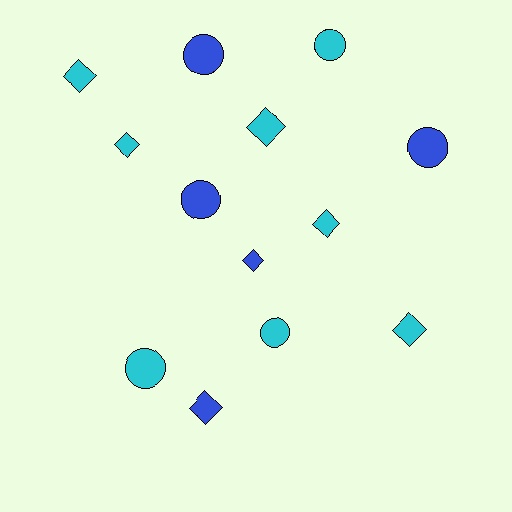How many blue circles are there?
There are 3 blue circles.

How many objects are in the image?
There are 13 objects.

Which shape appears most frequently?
Diamond, with 7 objects.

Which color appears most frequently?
Cyan, with 8 objects.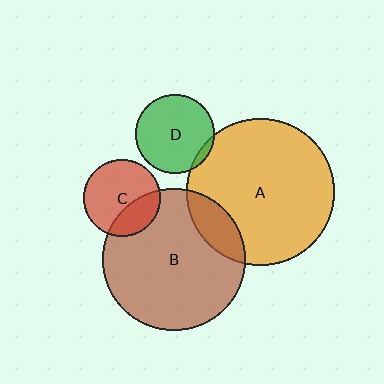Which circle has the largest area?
Circle A (orange).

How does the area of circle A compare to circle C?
Approximately 3.7 times.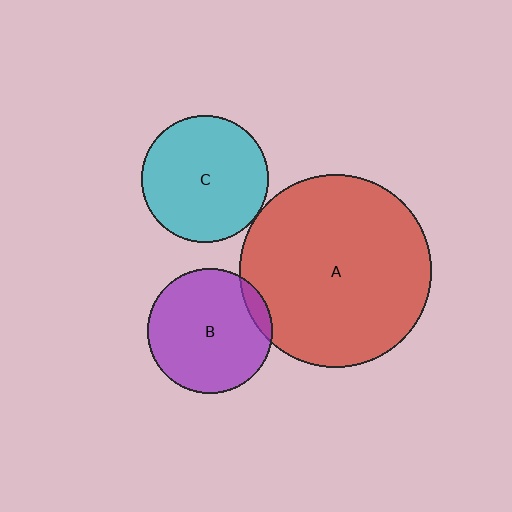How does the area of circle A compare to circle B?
Approximately 2.4 times.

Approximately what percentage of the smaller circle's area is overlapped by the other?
Approximately 10%.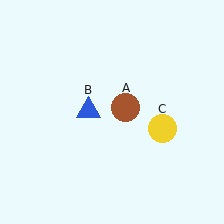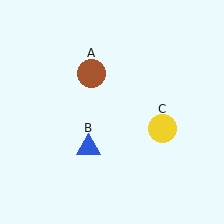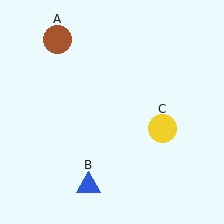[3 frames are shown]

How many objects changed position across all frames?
2 objects changed position: brown circle (object A), blue triangle (object B).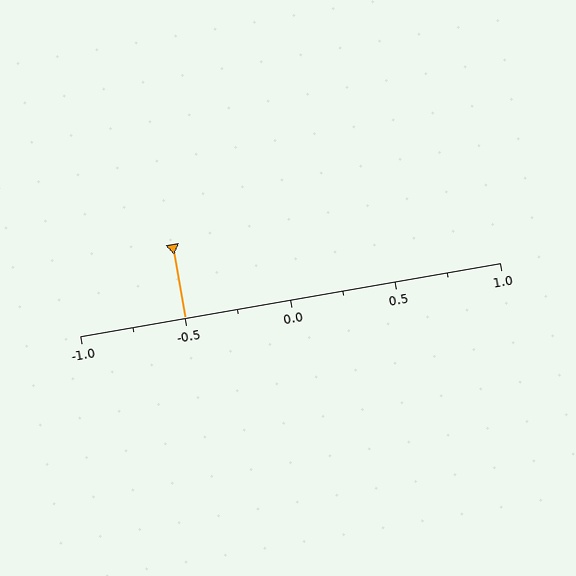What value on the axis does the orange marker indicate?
The marker indicates approximately -0.5.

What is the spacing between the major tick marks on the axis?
The major ticks are spaced 0.5 apart.